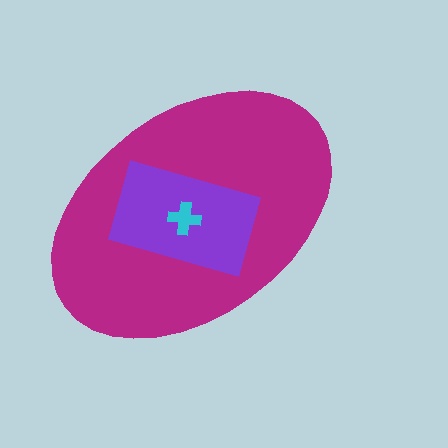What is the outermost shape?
The magenta ellipse.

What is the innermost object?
The cyan cross.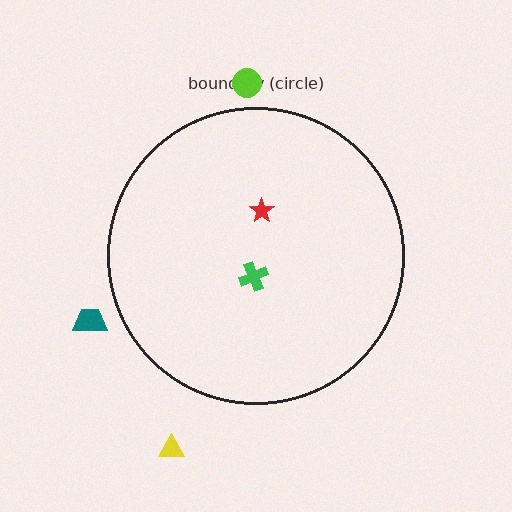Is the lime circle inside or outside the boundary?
Outside.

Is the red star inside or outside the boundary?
Inside.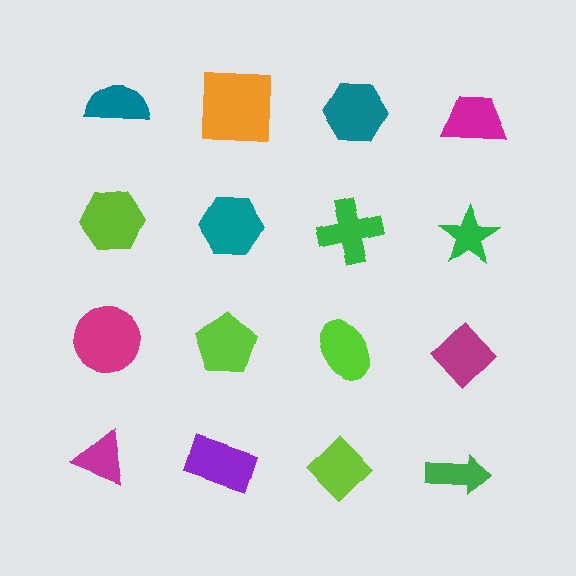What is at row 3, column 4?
A magenta diamond.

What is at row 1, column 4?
A magenta trapezoid.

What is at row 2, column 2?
A teal hexagon.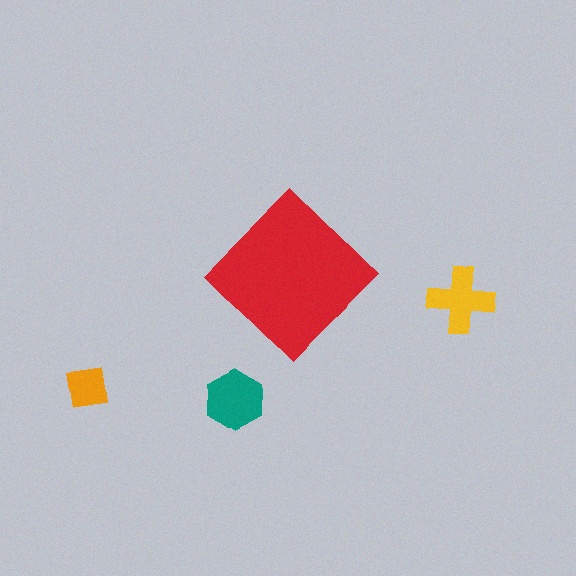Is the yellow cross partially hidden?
No, the yellow cross is fully visible.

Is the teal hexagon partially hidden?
No, the teal hexagon is fully visible.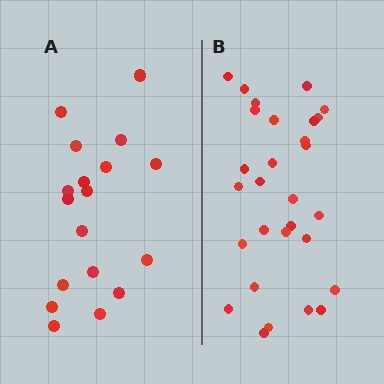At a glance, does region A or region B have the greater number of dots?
Region B (the right region) has more dots.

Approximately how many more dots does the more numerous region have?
Region B has roughly 12 or so more dots than region A.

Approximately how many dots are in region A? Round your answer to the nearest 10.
About 20 dots. (The exact count is 18, which rounds to 20.)